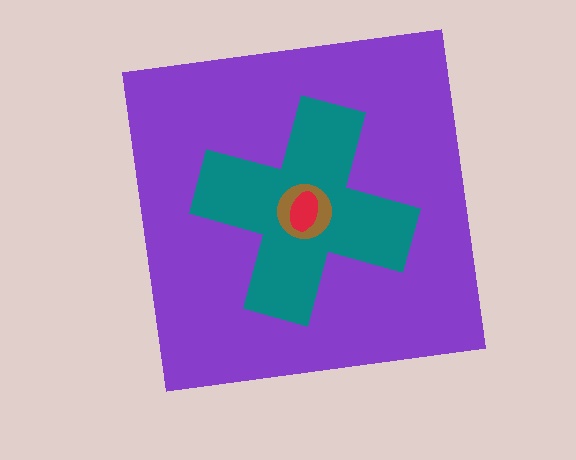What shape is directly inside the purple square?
The teal cross.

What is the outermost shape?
The purple square.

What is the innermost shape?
The red ellipse.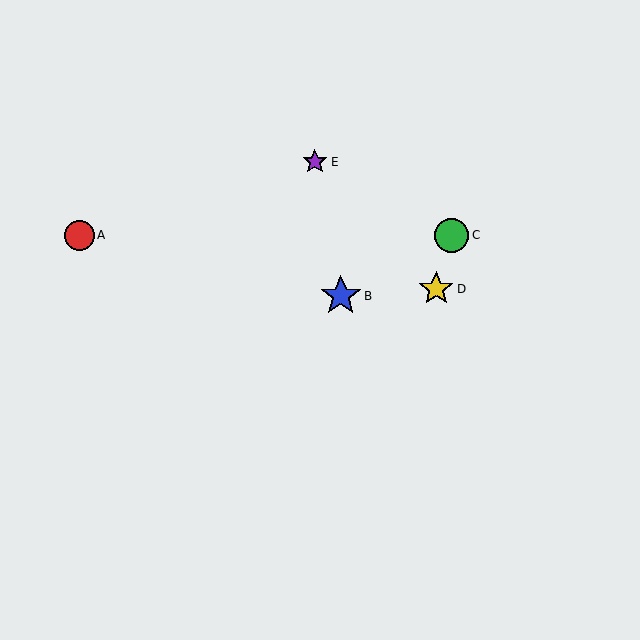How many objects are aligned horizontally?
2 objects (A, C) are aligned horizontally.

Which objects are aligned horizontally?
Objects A, C are aligned horizontally.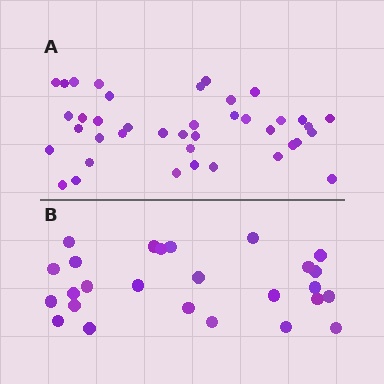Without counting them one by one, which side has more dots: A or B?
Region A (the top region) has more dots.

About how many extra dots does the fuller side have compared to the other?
Region A has approximately 15 more dots than region B.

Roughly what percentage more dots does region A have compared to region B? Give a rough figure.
About 55% more.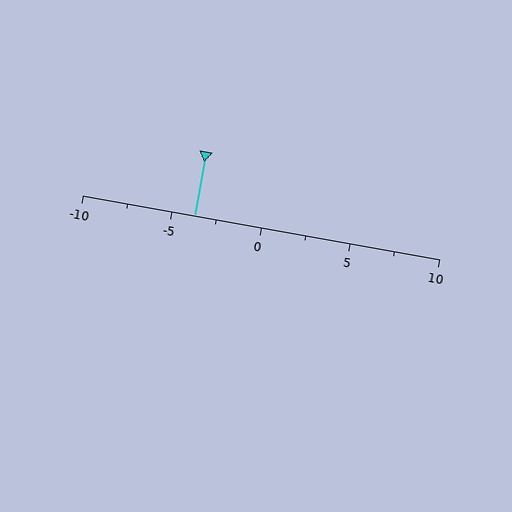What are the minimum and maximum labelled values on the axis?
The axis runs from -10 to 10.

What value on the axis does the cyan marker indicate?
The marker indicates approximately -3.8.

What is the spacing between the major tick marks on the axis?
The major ticks are spaced 5 apart.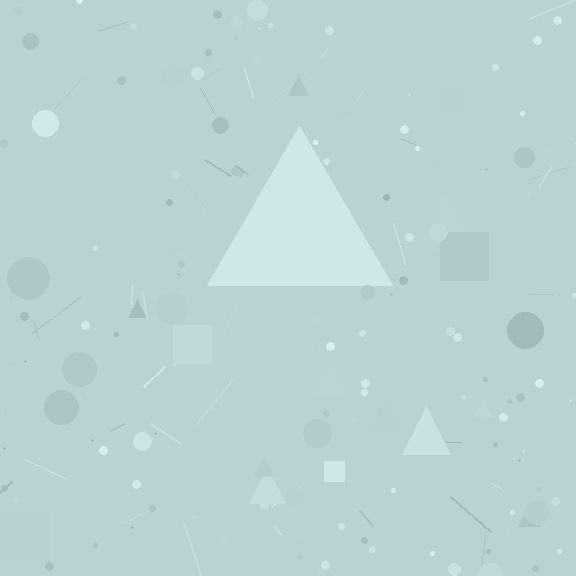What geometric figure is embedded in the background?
A triangle is embedded in the background.